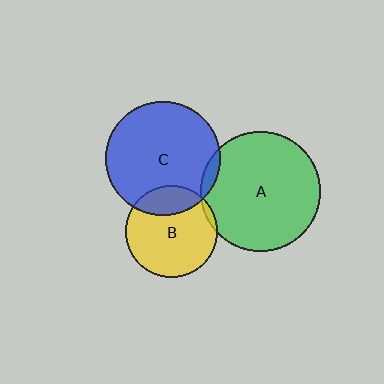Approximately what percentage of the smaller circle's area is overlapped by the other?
Approximately 5%.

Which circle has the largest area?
Circle A (green).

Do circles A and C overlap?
Yes.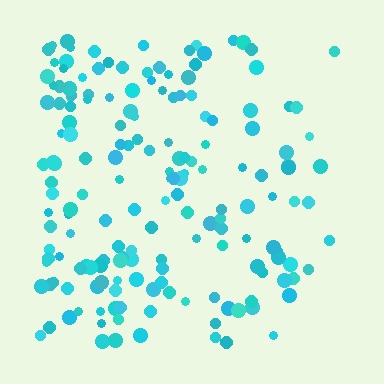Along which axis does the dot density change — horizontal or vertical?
Horizontal.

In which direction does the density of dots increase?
From right to left, with the left side densest.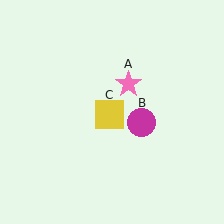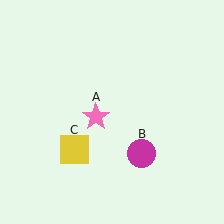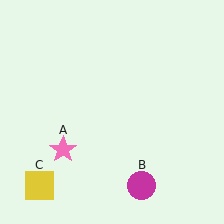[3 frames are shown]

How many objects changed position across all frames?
3 objects changed position: pink star (object A), magenta circle (object B), yellow square (object C).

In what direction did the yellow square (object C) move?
The yellow square (object C) moved down and to the left.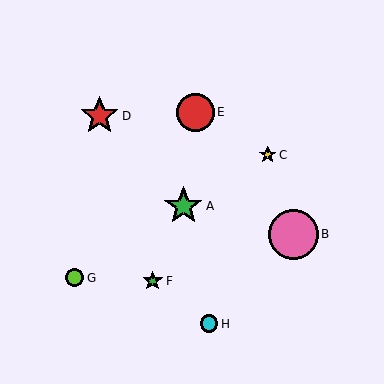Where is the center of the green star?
The center of the green star is at (183, 206).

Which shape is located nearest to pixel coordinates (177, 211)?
The green star (labeled A) at (183, 206) is nearest to that location.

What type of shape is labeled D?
Shape D is a red star.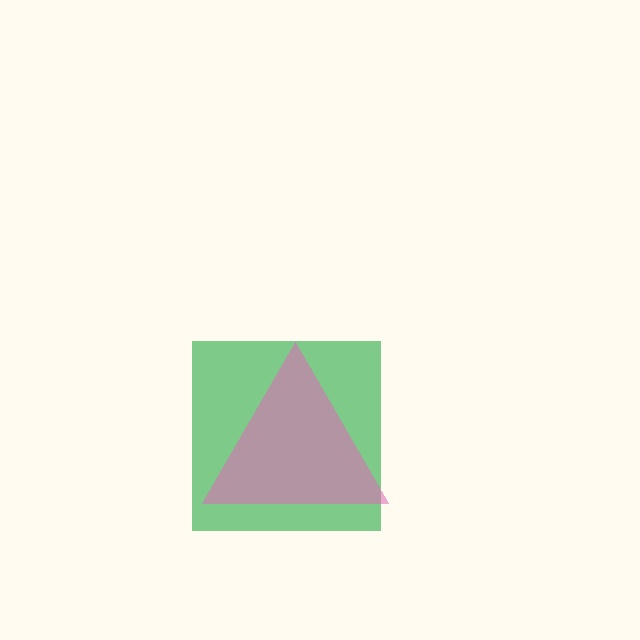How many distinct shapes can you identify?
There are 2 distinct shapes: a green square, a pink triangle.